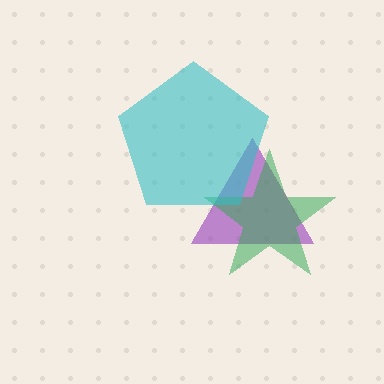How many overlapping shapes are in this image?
There are 3 overlapping shapes in the image.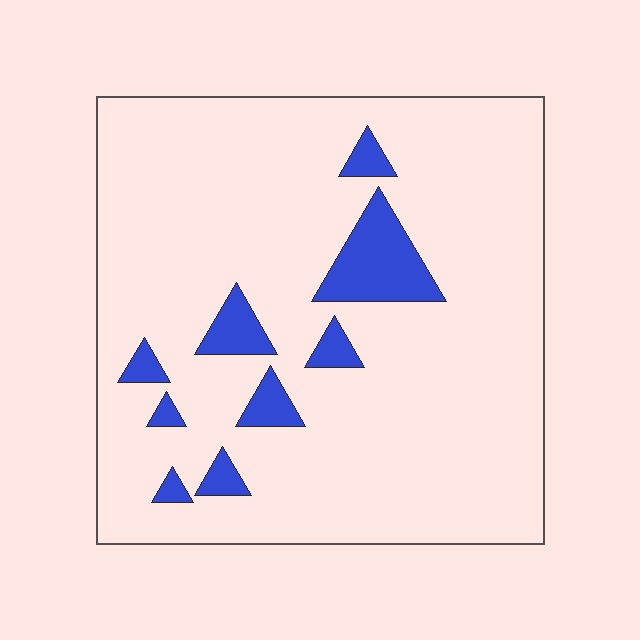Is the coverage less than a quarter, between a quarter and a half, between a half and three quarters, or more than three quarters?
Less than a quarter.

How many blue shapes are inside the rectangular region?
9.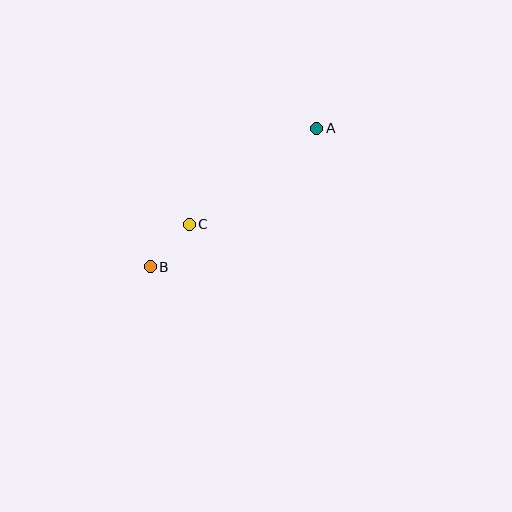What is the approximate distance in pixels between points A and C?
The distance between A and C is approximately 160 pixels.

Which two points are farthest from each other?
Points A and B are farthest from each other.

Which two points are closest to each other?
Points B and C are closest to each other.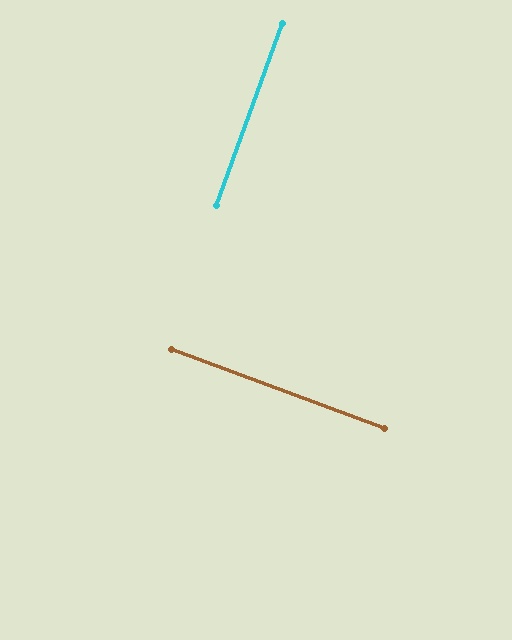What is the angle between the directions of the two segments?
Approximately 90 degrees.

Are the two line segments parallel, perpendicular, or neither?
Perpendicular — they meet at approximately 90°.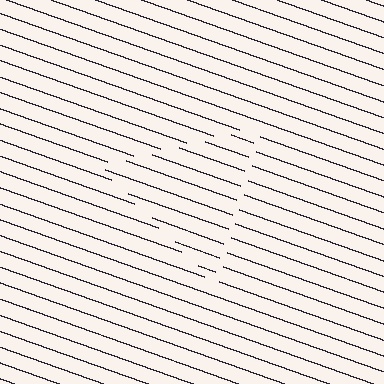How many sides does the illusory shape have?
3 sides — the line-ends trace a triangle.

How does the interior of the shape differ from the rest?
The interior of the shape contains the same grating, shifted by half a period — the contour is defined by the phase discontinuity where line-ends from the inner and outer gratings abut.